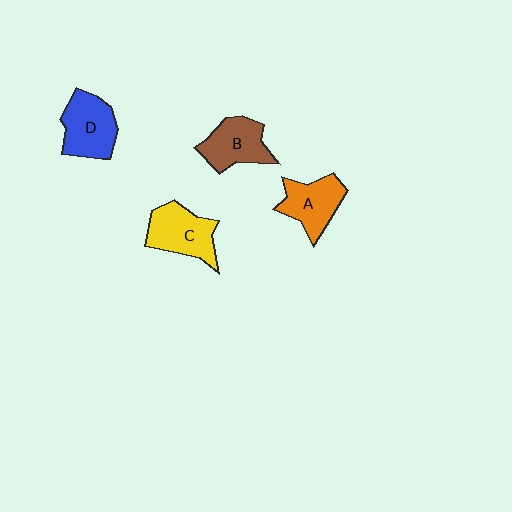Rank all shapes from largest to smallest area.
From largest to smallest: D (blue), C (yellow), B (brown), A (orange).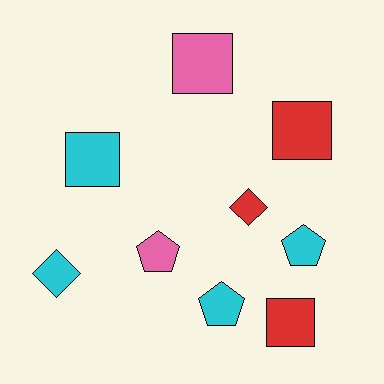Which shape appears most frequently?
Square, with 4 objects.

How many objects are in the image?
There are 9 objects.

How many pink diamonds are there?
There are no pink diamonds.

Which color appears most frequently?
Cyan, with 4 objects.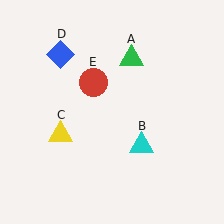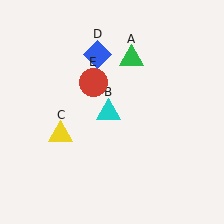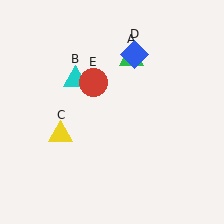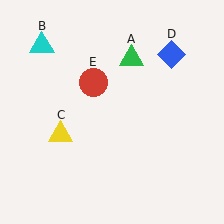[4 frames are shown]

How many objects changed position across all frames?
2 objects changed position: cyan triangle (object B), blue diamond (object D).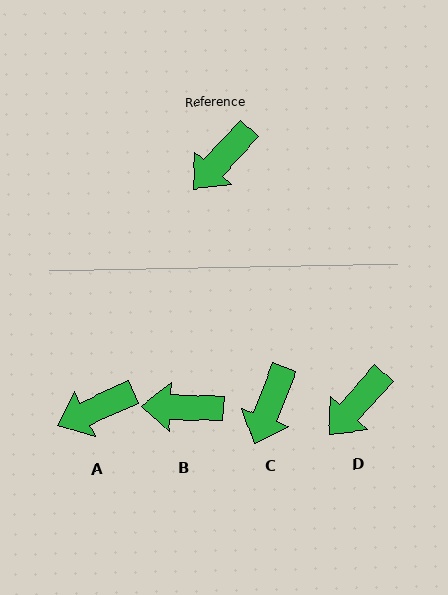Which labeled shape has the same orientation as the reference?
D.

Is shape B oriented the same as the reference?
No, it is off by about 50 degrees.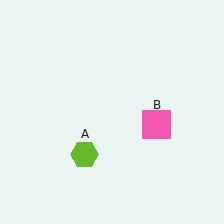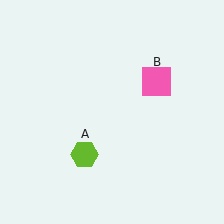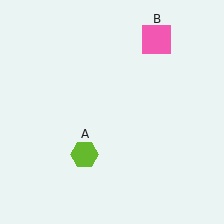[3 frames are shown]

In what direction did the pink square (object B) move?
The pink square (object B) moved up.